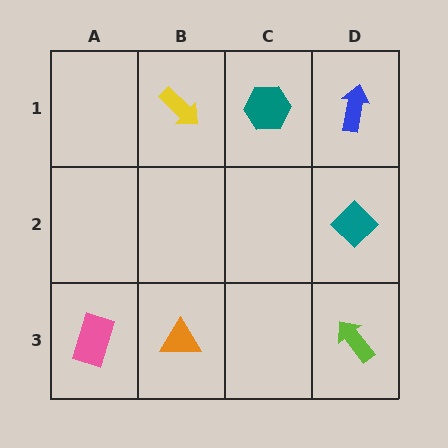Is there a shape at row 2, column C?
No, that cell is empty.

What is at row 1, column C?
A teal hexagon.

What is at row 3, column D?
A lime arrow.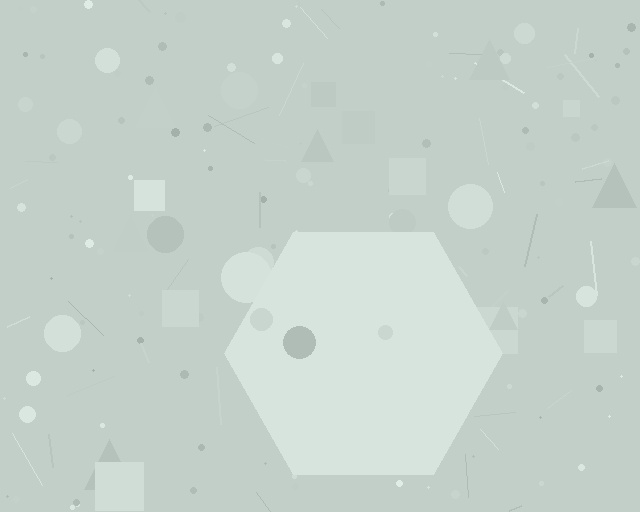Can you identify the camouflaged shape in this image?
The camouflaged shape is a hexagon.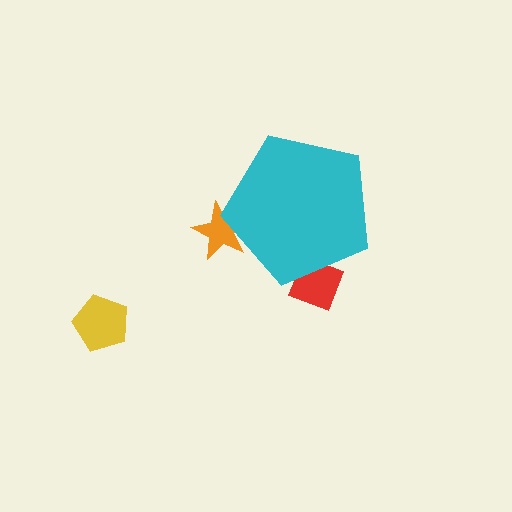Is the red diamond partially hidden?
Yes, the red diamond is partially hidden behind the cyan pentagon.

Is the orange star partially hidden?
Yes, the orange star is partially hidden behind the cyan pentagon.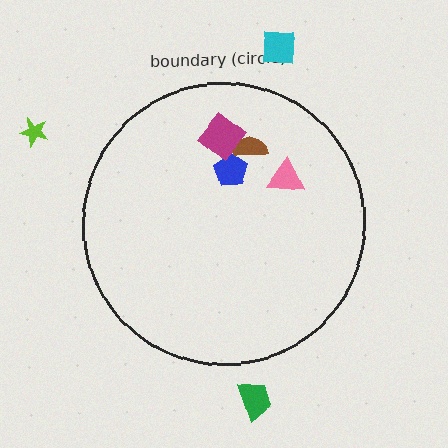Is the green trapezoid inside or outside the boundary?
Outside.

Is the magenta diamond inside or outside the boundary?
Inside.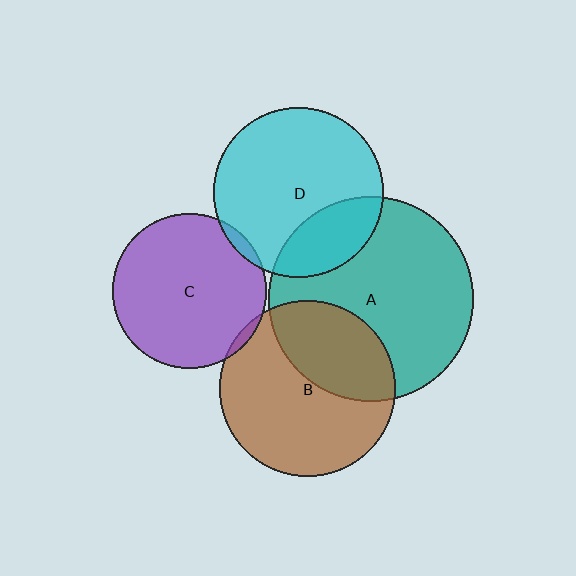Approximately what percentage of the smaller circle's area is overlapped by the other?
Approximately 25%.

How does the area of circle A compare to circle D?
Approximately 1.5 times.